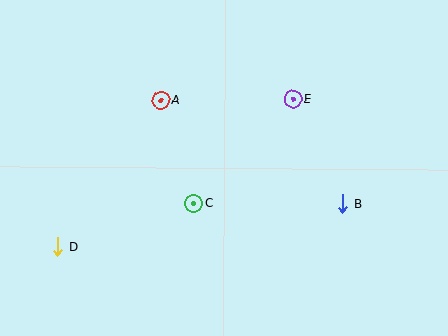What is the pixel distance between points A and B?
The distance between A and B is 209 pixels.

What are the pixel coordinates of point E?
Point E is at (293, 99).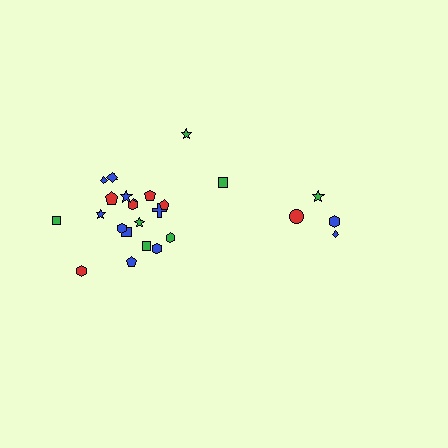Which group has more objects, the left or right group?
The left group.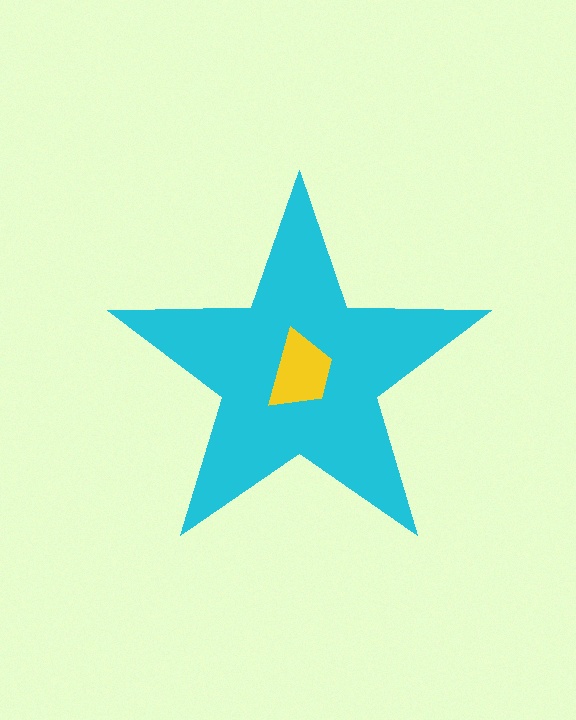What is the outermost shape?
The cyan star.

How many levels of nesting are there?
2.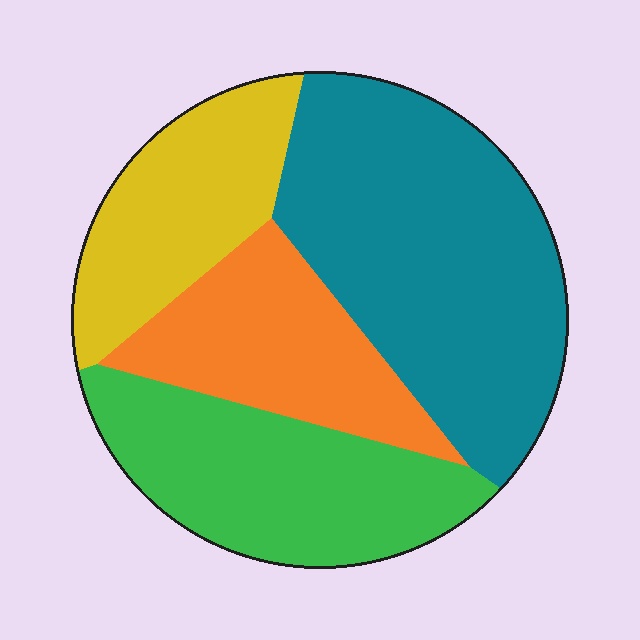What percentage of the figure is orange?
Orange covers about 20% of the figure.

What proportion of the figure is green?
Green takes up about one quarter (1/4) of the figure.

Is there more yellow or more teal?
Teal.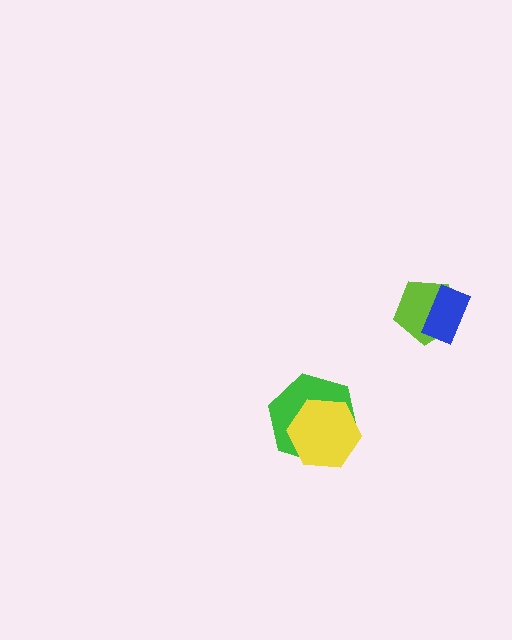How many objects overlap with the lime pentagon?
1 object overlaps with the lime pentagon.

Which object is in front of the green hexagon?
The yellow hexagon is in front of the green hexagon.